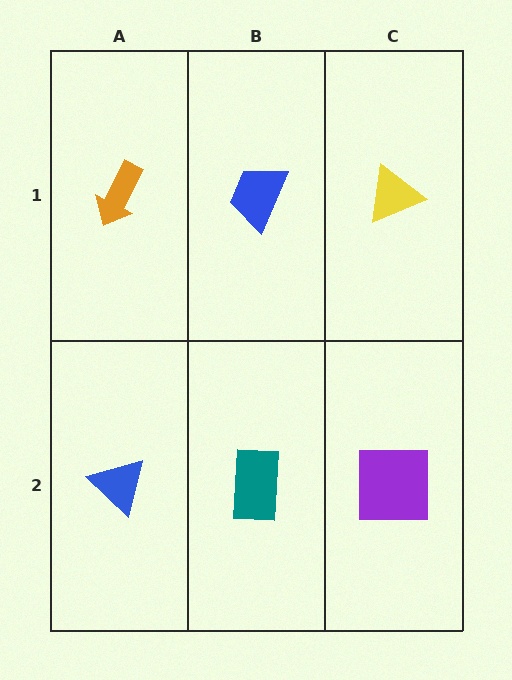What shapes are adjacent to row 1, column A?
A blue triangle (row 2, column A), a blue trapezoid (row 1, column B).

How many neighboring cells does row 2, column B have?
3.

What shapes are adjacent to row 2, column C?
A yellow triangle (row 1, column C), a teal rectangle (row 2, column B).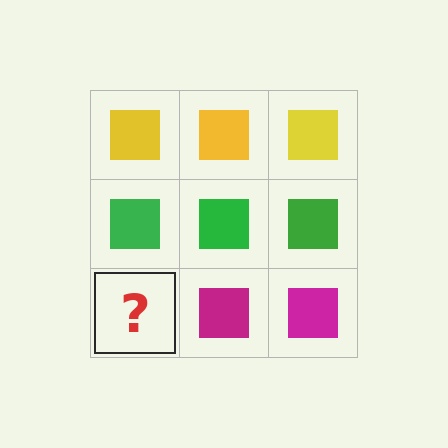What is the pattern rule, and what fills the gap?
The rule is that each row has a consistent color. The gap should be filled with a magenta square.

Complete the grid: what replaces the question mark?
The question mark should be replaced with a magenta square.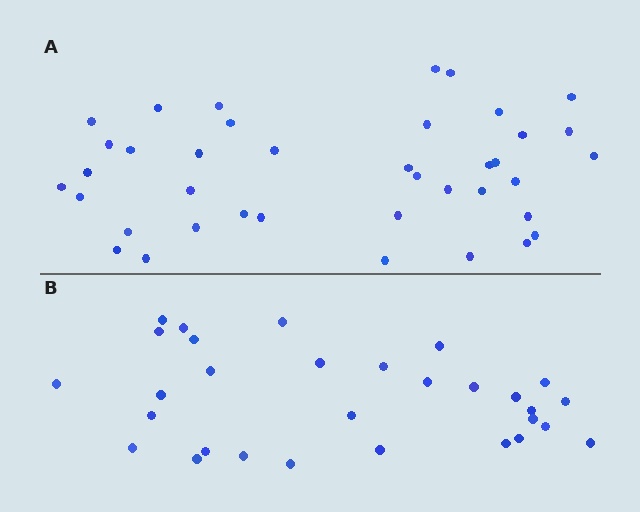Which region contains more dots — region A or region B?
Region A (the top region) has more dots.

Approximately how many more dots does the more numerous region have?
Region A has roughly 8 or so more dots than region B.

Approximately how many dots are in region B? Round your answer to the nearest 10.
About 30 dots.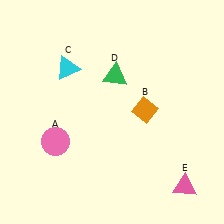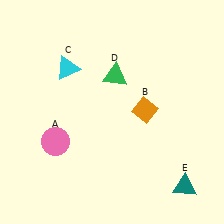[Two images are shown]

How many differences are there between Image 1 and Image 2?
There is 1 difference between the two images.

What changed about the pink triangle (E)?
In Image 1, E is pink. In Image 2, it changed to teal.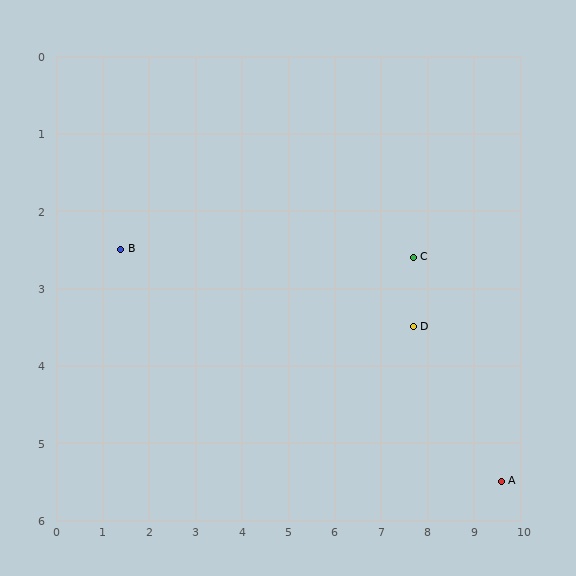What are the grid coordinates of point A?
Point A is at approximately (9.6, 5.5).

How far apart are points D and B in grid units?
Points D and B are about 6.4 grid units apart.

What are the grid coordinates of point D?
Point D is at approximately (7.7, 3.5).